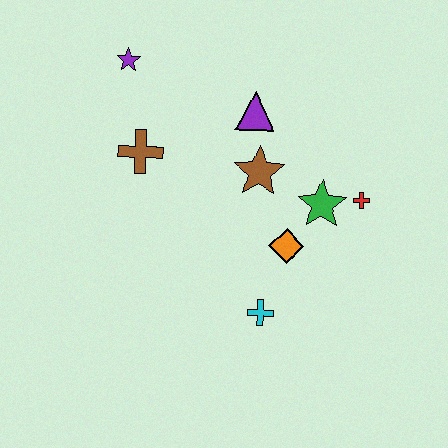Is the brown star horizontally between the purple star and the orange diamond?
Yes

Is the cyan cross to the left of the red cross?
Yes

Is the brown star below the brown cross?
Yes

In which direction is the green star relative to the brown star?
The green star is to the right of the brown star.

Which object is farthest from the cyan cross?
The purple star is farthest from the cyan cross.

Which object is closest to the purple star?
The brown cross is closest to the purple star.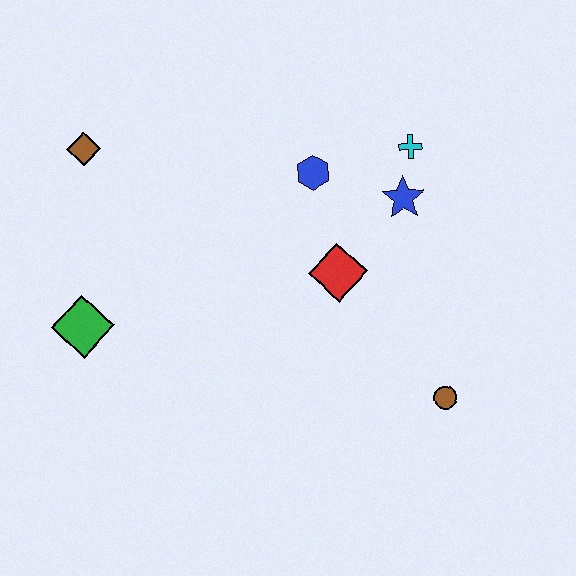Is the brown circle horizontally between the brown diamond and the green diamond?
No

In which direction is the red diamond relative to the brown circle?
The red diamond is above the brown circle.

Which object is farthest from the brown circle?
The brown diamond is farthest from the brown circle.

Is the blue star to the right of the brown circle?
No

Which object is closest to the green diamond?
The brown diamond is closest to the green diamond.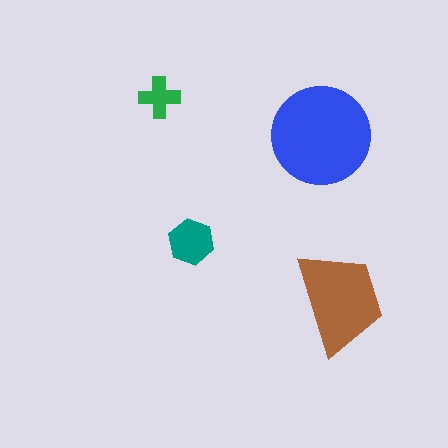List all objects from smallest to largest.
The green cross, the teal hexagon, the brown trapezoid, the blue circle.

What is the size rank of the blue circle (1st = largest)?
1st.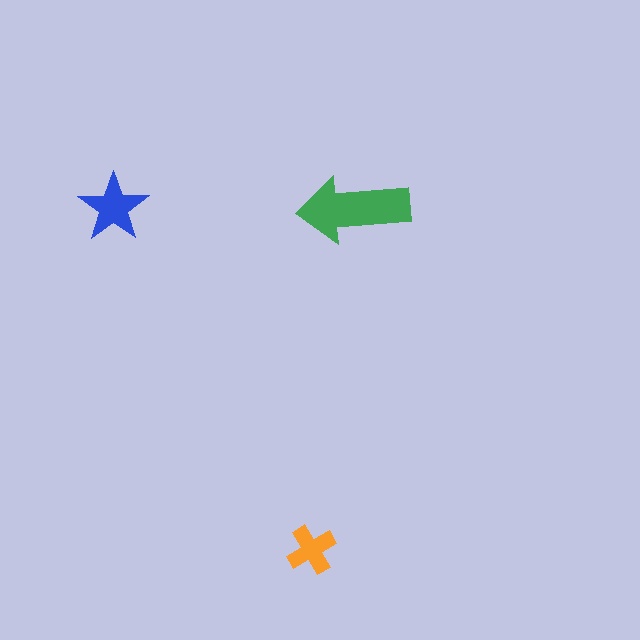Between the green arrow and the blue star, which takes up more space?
The green arrow.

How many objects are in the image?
There are 3 objects in the image.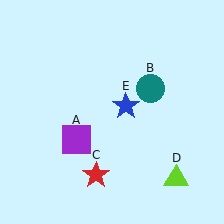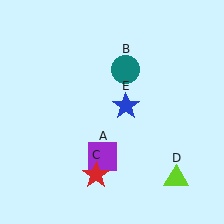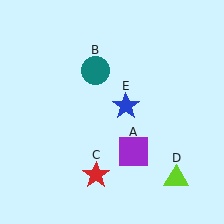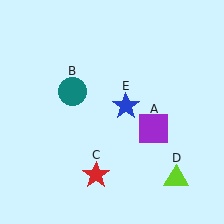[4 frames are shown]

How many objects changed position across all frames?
2 objects changed position: purple square (object A), teal circle (object B).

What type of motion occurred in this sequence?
The purple square (object A), teal circle (object B) rotated counterclockwise around the center of the scene.